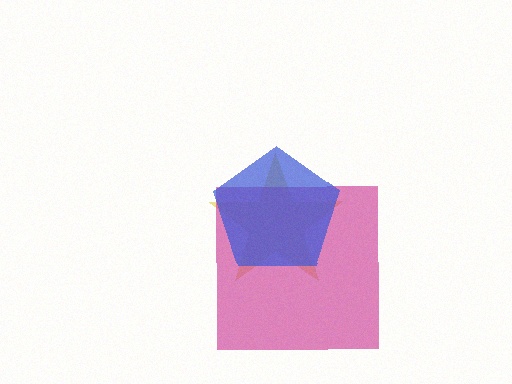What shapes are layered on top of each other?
The layered shapes are: a yellow star, a magenta square, a blue pentagon.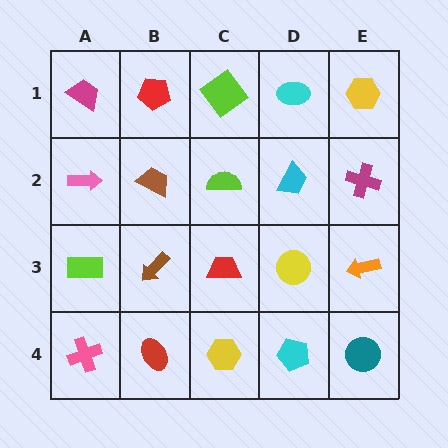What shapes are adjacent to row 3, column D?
A cyan trapezoid (row 2, column D), a cyan pentagon (row 4, column D), a red trapezoid (row 3, column C), an orange arrow (row 3, column E).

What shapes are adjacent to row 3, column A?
A pink arrow (row 2, column A), a pink cross (row 4, column A), a brown arrow (row 3, column B).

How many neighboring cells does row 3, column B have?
4.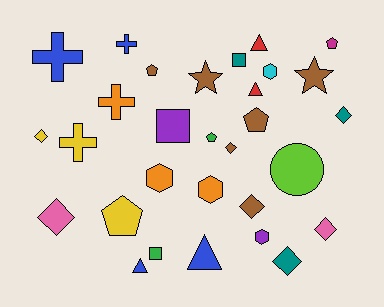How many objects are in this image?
There are 30 objects.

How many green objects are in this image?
There are 2 green objects.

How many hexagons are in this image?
There are 4 hexagons.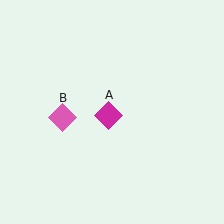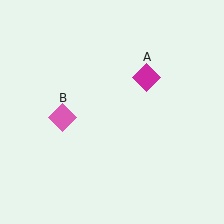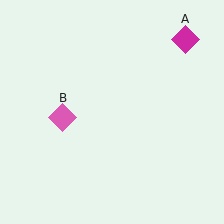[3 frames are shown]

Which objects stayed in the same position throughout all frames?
Pink diamond (object B) remained stationary.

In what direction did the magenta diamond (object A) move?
The magenta diamond (object A) moved up and to the right.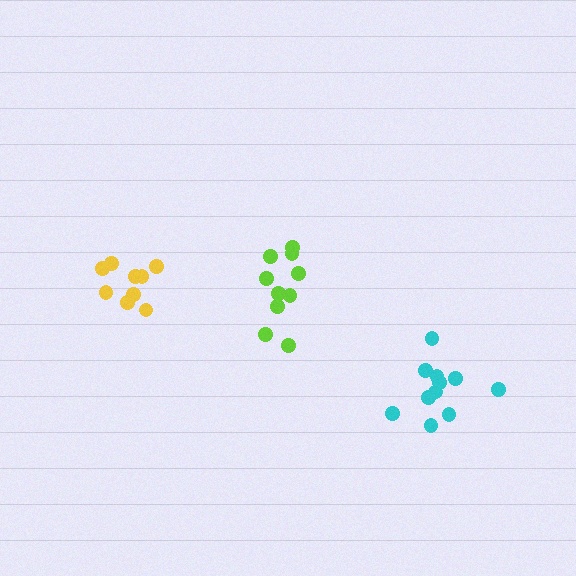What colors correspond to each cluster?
The clusters are colored: lime, cyan, yellow.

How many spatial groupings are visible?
There are 3 spatial groupings.